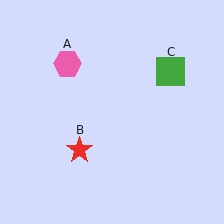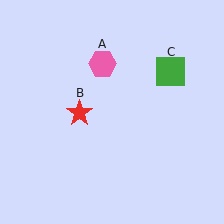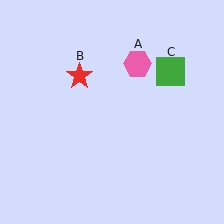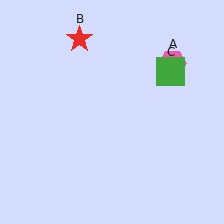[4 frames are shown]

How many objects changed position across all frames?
2 objects changed position: pink hexagon (object A), red star (object B).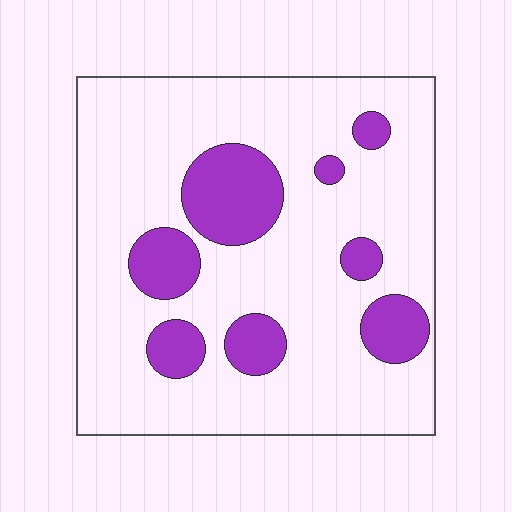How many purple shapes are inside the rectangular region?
8.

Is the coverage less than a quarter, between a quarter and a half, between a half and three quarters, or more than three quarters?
Less than a quarter.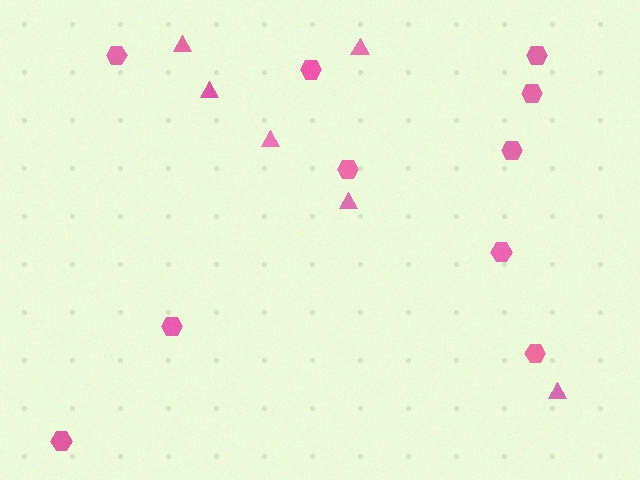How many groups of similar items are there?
There are 2 groups: one group of triangles (6) and one group of hexagons (10).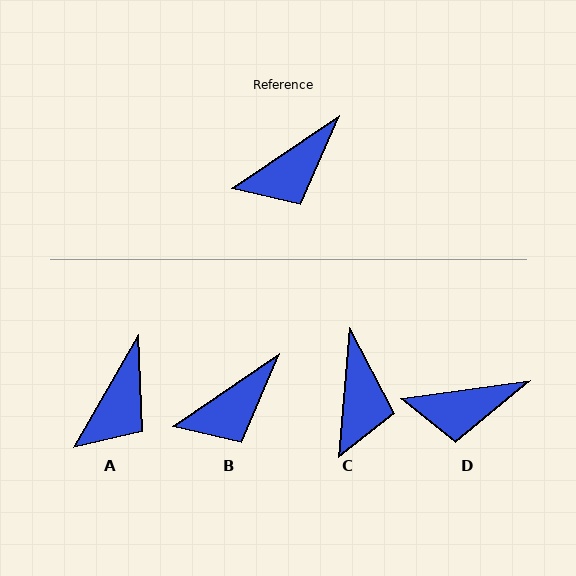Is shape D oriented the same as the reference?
No, it is off by about 26 degrees.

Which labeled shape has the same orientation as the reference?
B.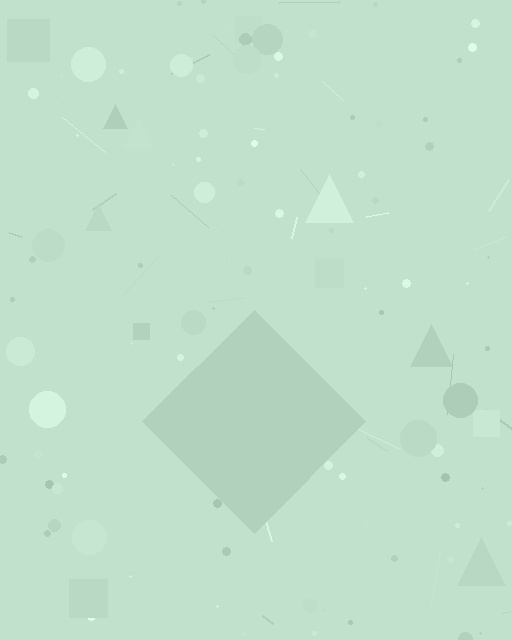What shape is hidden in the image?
A diamond is hidden in the image.